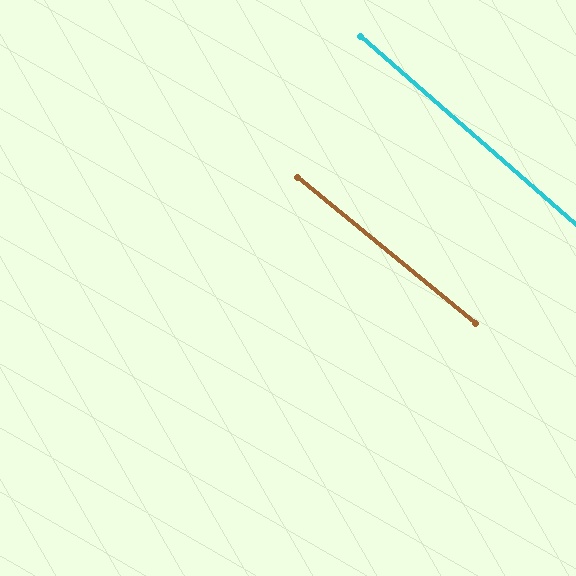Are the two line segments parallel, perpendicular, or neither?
Parallel — their directions differ by only 1.7°.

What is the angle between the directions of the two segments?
Approximately 2 degrees.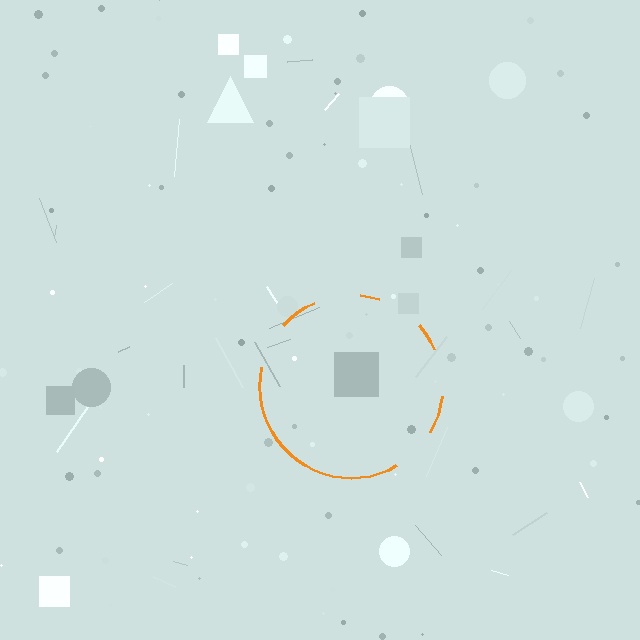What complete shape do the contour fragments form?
The contour fragments form a circle.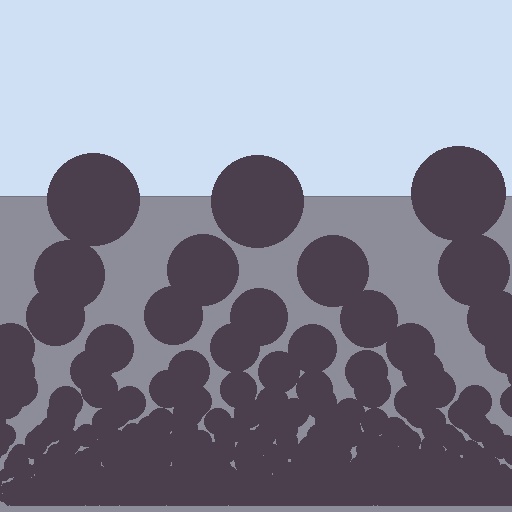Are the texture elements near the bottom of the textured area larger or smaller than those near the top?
Smaller. The gradient is inverted — elements near the bottom are smaller and denser.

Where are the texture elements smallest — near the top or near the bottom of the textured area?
Near the bottom.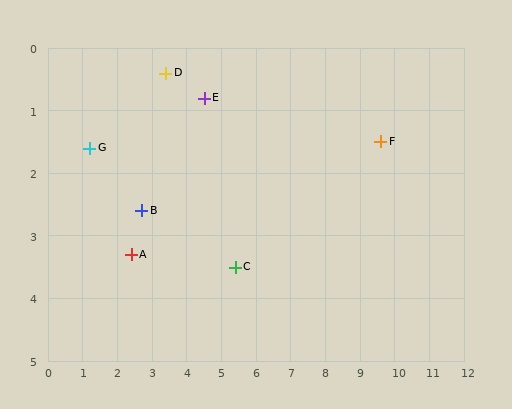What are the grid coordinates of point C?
Point C is at approximately (5.4, 3.5).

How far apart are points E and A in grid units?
Points E and A are about 3.3 grid units apart.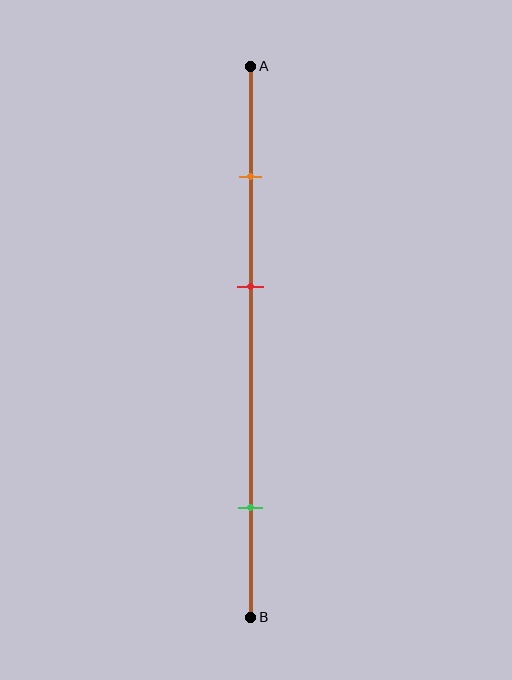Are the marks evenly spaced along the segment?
No, the marks are not evenly spaced.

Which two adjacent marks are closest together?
The orange and red marks are the closest adjacent pair.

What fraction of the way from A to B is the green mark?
The green mark is approximately 80% (0.8) of the way from A to B.